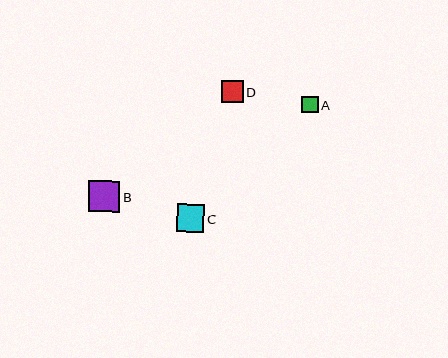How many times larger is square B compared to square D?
Square B is approximately 1.4 times the size of square D.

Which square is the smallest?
Square A is the smallest with a size of approximately 16 pixels.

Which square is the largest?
Square B is the largest with a size of approximately 31 pixels.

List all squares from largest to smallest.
From largest to smallest: B, C, D, A.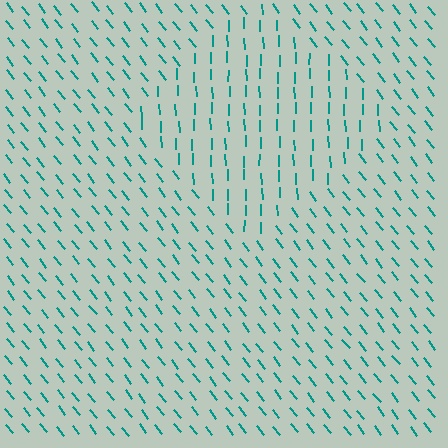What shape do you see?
I see a diamond.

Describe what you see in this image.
The image is filled with small teal line segments. A diamond region in the image has lines oriented differently from the surrounding lines, creating a visible texture boundary.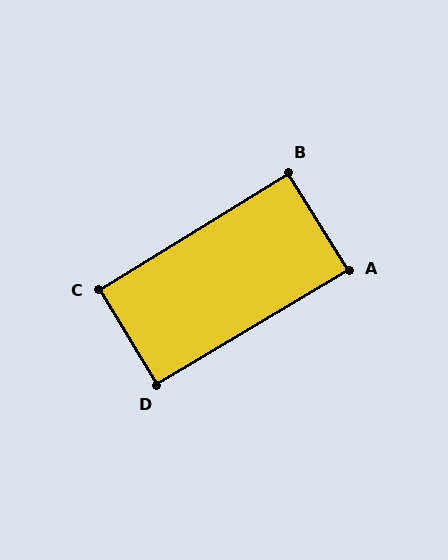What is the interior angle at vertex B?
Approximately 90 degrees (approximately right).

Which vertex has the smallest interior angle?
A, at approximately 89 degrees.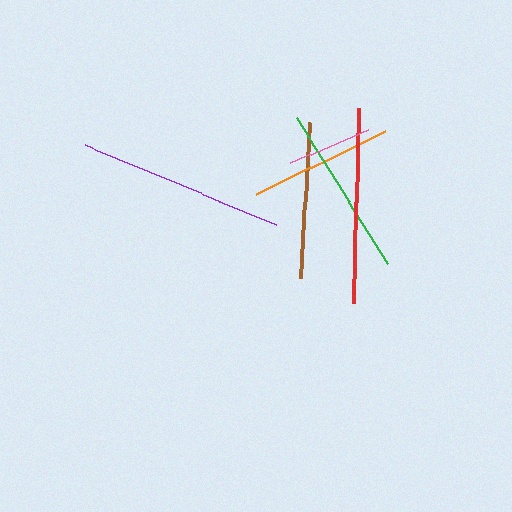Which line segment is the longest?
The purple line is the longest at approximately 207 pixels.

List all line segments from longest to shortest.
From longest to shortest: purple, red, green, brown, orange, pink.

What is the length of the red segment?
The red segment is approximately 195 pixels long.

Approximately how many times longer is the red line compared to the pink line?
The red line is approximately 2.3 times the length of the pink line.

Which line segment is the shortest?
The pink line is the shortest at approximately 85 pixels.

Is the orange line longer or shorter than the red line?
The red line is longer than the orange line.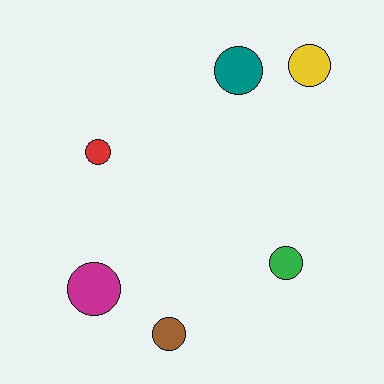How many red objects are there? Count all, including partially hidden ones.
There is 1 red object.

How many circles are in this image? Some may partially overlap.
There are 6 circles.